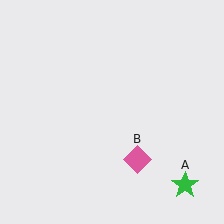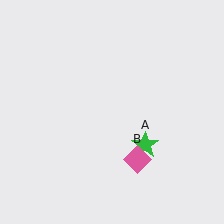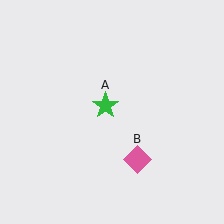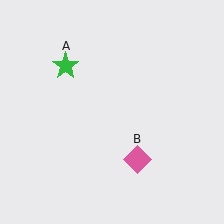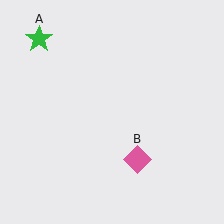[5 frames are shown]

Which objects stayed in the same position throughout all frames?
Pink diamond (object B) remained stationary.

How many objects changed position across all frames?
1 object changed position: green star (object A).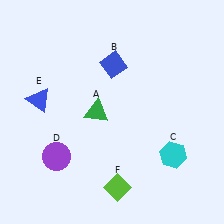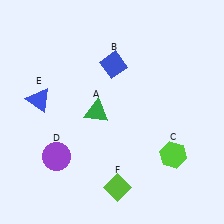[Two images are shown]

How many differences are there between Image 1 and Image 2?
There is 1 difference between the two images.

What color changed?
The hexagon (C) changed from cyan in Image 1 to lime in Image 2.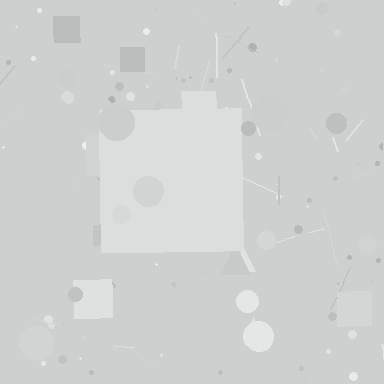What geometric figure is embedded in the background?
A square is embedded in the background.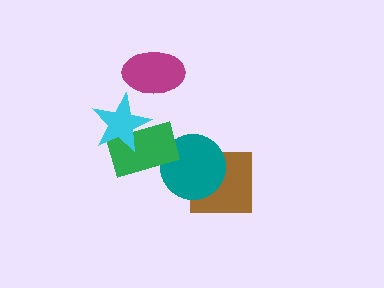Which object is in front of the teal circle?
The green rectangle is in front of the teal circle.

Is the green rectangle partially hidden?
Yes, it is partially covered by another shape.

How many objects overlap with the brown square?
1 object overlaps with the brown square.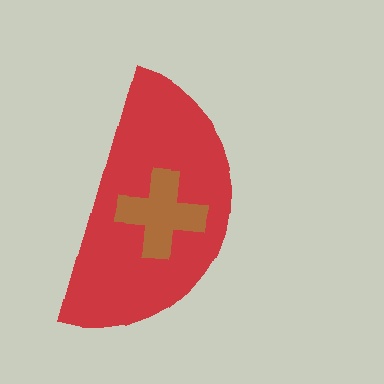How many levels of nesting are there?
2.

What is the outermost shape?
The red semicircle.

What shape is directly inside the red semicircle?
The brown cross.